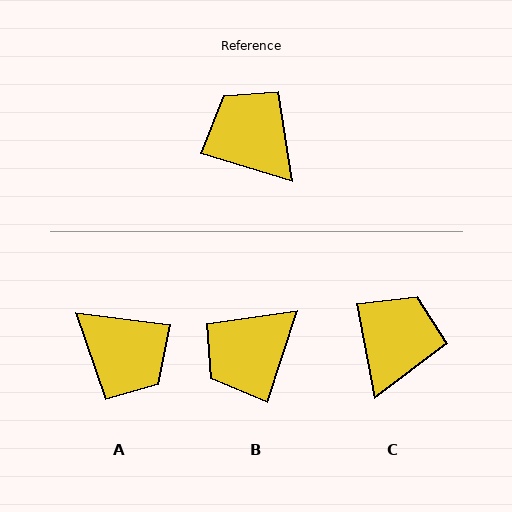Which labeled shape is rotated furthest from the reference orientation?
A, about 170 degrees away.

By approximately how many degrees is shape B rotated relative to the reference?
Approximately 89 degrees counter-clockwise.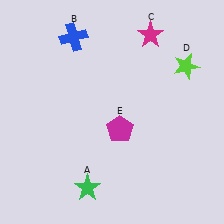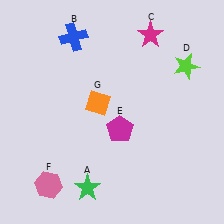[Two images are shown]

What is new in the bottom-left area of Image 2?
A pink hexagon (F) was added in the bottom-left area of Image 2.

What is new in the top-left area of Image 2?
An orange diamond (G) was added in the top-left area of Image 2.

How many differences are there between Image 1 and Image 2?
There are 2 differences between the two images.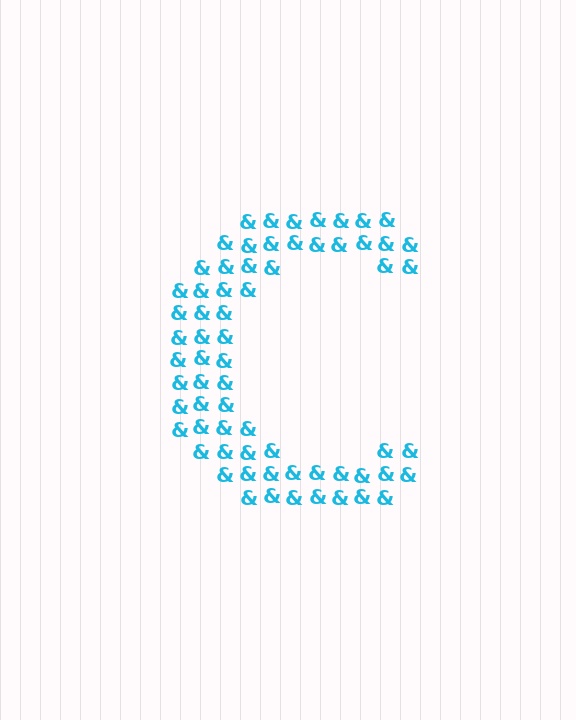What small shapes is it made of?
It is made of small ampersands.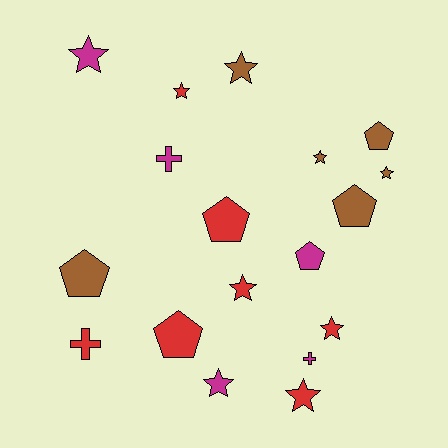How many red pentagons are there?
There are 2 red pentagons.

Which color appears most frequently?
Red, with 7 objects.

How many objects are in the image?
There are 18 objects.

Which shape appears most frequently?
Star, with 9 objects.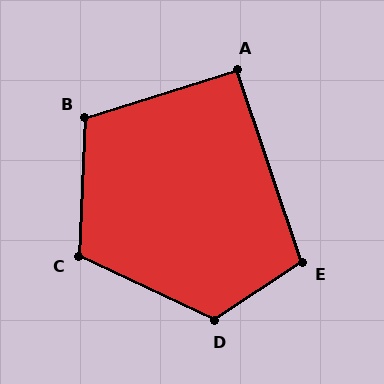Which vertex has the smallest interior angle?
A, at approximately 91 degrees.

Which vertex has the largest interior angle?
D, at approximately 121 degrees.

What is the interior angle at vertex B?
Approximately 110 degrees (obtuse).